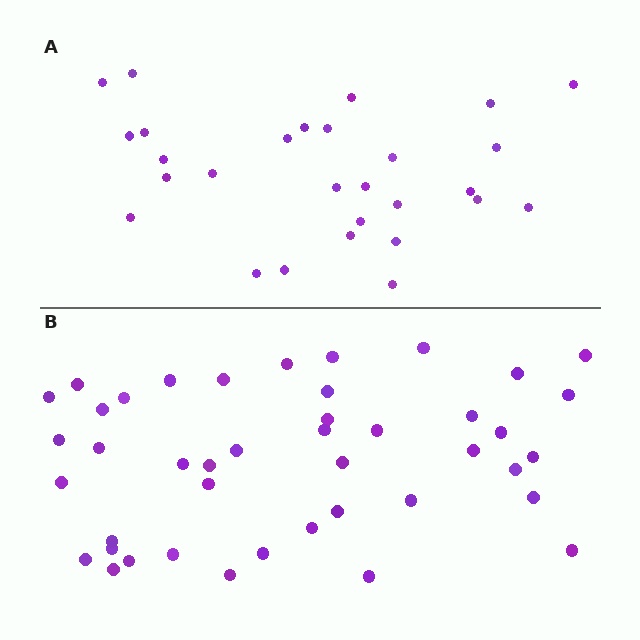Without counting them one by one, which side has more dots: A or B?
Region B (the bottom region) has more dots.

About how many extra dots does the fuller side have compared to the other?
Region B has approximately 15 more dots than region A.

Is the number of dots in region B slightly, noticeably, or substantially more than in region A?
Region B has substantially more. The ratio is roughly 1.5 to 1.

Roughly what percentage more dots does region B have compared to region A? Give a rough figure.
About 55% more.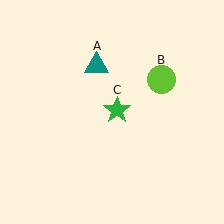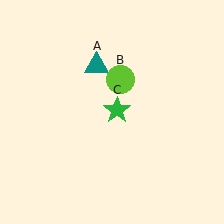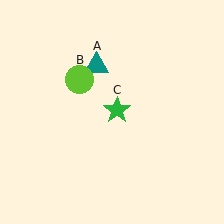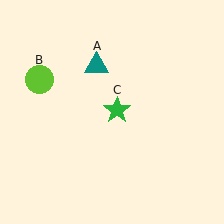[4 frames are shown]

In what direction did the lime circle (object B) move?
The lime circle (object B) moved left.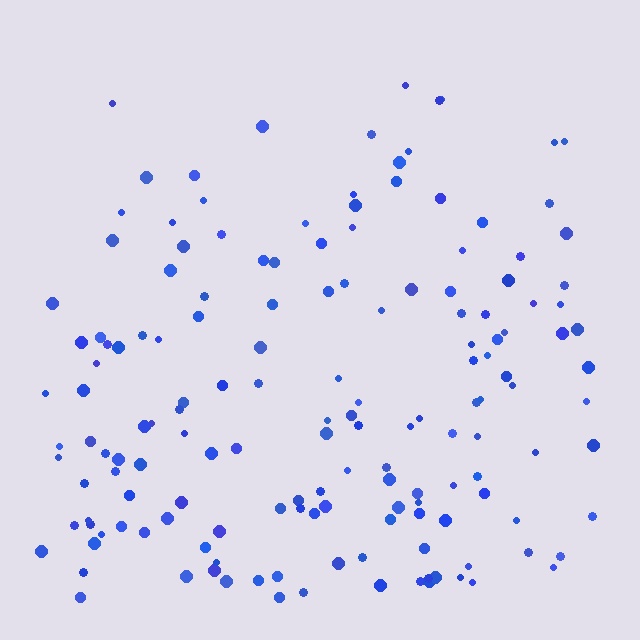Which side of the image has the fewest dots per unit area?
The top.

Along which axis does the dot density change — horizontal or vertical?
Vertical.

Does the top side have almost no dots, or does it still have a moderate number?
Still a moderate number, just noticeably fewer than the bottom.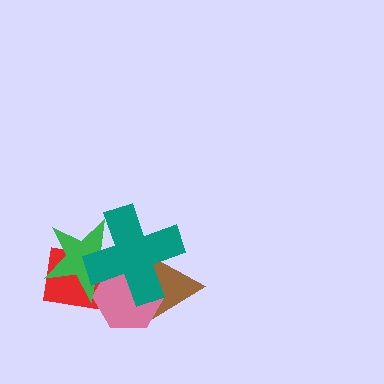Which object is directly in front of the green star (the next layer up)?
The pink hexagon is directly in front of the green star.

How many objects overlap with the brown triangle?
3 objects overlap with the brown triangle.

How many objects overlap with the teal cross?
4 objects overlap with the teal cross.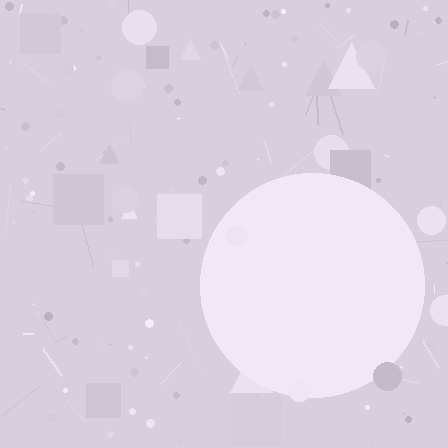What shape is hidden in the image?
A circle is hidden in the image.